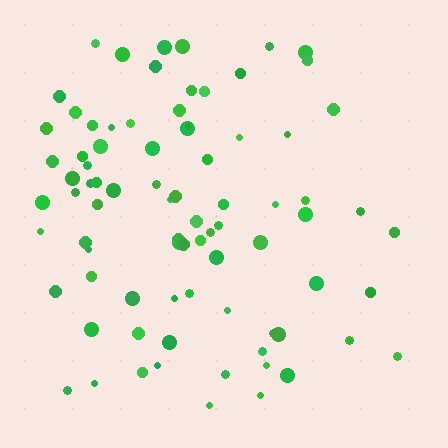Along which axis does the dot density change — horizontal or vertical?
Horizontal.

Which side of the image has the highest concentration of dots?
The left.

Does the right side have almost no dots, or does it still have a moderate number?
Still a moderate number, just noticeably fewer than the left.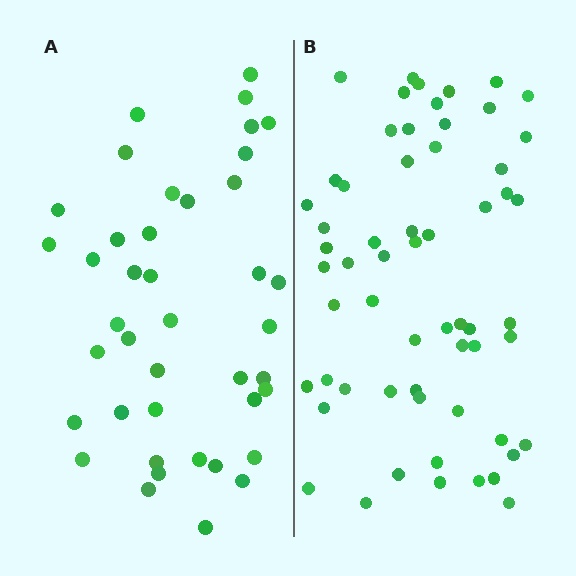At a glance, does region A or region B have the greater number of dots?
Region B (the right region) has more dots.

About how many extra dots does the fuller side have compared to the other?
Region B has approximately 20 more dots than region A.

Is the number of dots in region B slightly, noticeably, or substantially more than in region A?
Region B has substantially more. The ratio is roughly 1.5 to 1.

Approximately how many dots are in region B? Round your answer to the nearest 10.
About 60 dots.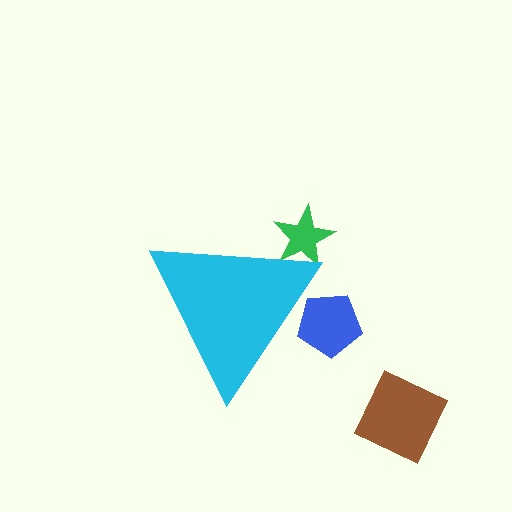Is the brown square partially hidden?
No, the brown square is fully visible.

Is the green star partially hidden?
Yes, the green star is partially hidden behind the cyan triangle.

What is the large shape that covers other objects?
A cyan triangle.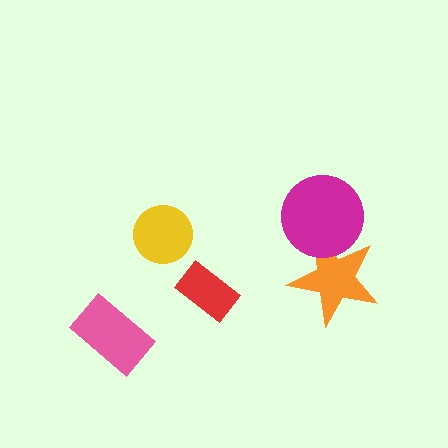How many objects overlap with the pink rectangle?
0 objects overlap with the pink rectangle.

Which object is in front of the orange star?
The magenta circle is in front of the orange star.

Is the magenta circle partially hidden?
No, no other shape covers it.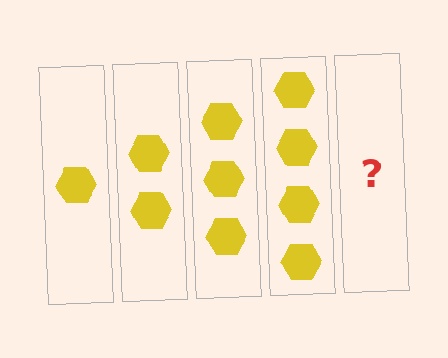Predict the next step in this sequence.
The next step is 5 hexagons.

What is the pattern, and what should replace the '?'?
The pattern is that each step adds one more hexagon. The '?' should be 5 hexagons.